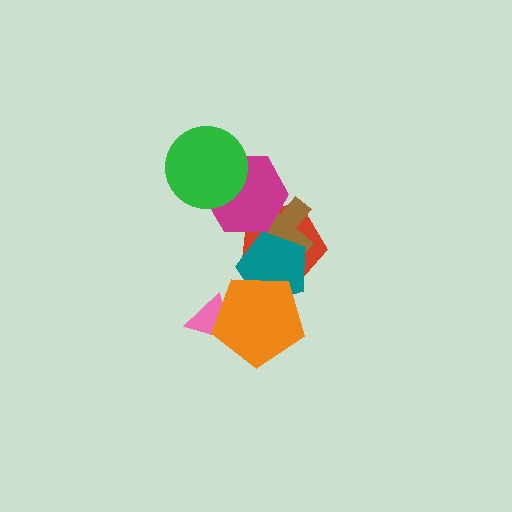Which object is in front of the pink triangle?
The orange pentagon is in front of the pink triangle.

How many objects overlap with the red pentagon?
4 objects overlap with the red pentagon.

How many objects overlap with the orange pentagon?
3 objects overlap with the orange pentagon.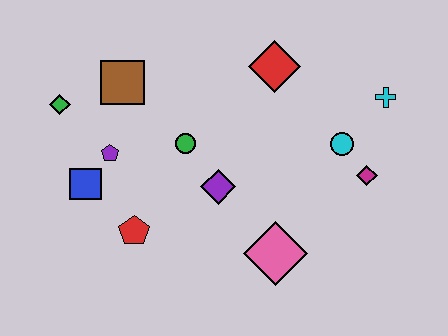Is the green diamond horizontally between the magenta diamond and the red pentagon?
No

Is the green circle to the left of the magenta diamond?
Yes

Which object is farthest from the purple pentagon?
The cyan cross is farthest from the purple pentagon.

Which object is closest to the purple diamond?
The green circle is closest to the purple diamond.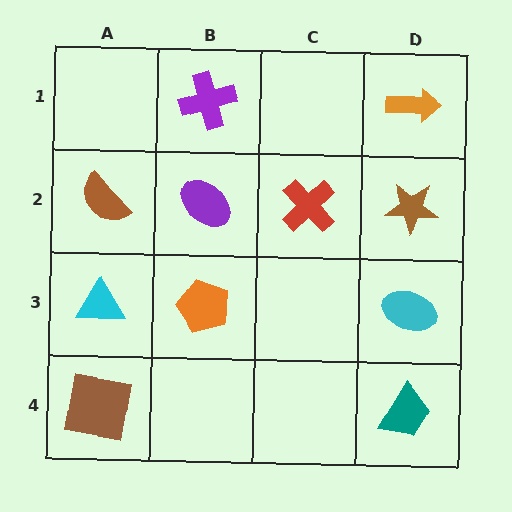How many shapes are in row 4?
2 shapes.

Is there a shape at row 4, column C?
No, that cell is empty.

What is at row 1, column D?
An orange arrow.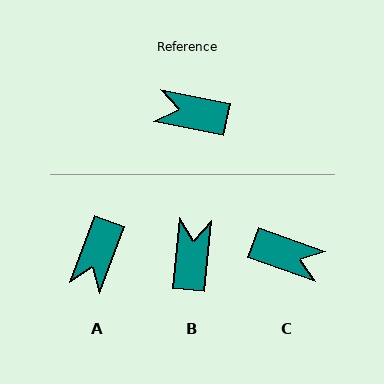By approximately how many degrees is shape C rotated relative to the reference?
Approximately 172 degrees counter-clockwise.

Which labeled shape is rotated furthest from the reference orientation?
C, about 172 degrees away.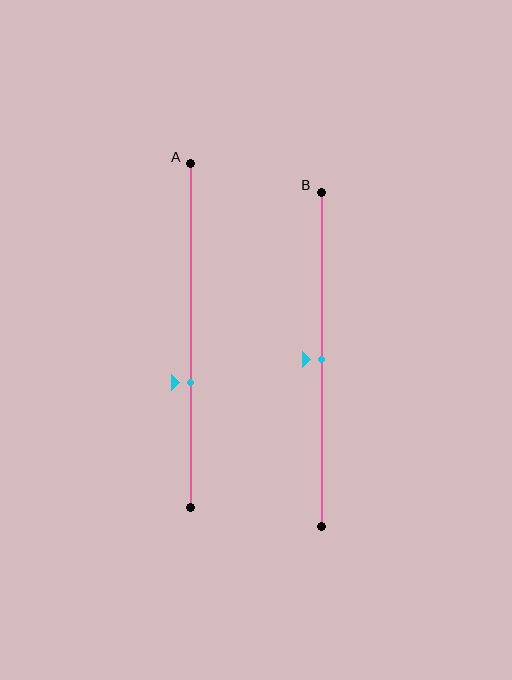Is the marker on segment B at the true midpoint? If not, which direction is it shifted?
Yes, the marker on segment B is at the true midpoint.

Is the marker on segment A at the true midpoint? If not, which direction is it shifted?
No, the marker on segment A is shifted downward by about 14% of the segment length.